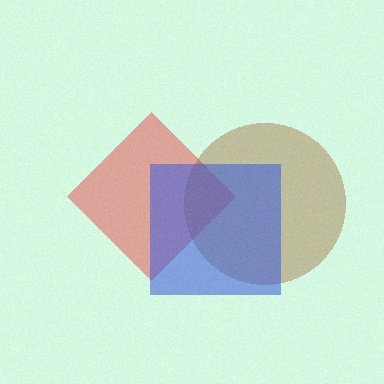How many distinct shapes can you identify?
There are 3 distinct shapes: a red diamond, a brown circle, a blue square.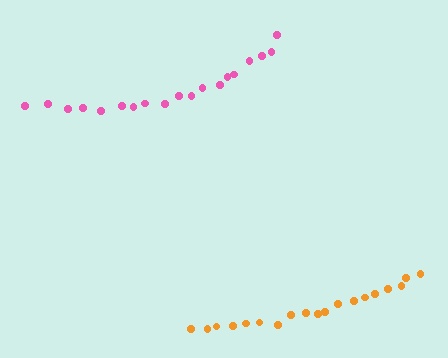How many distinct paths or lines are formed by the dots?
There are 2 distinct paths.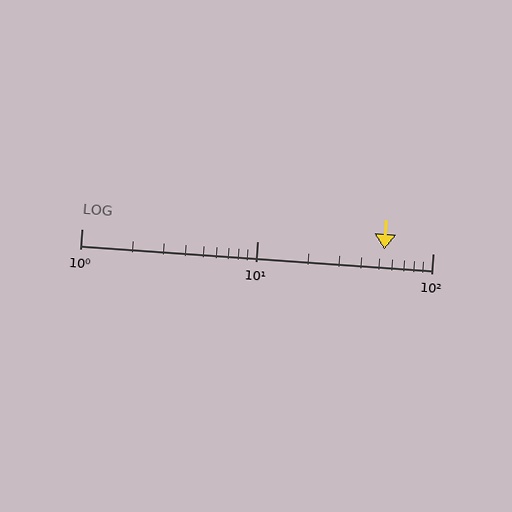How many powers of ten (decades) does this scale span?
The scale spans 2 decades, from 1 to 100.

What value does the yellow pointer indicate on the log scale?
The pointer indicates approximately 53.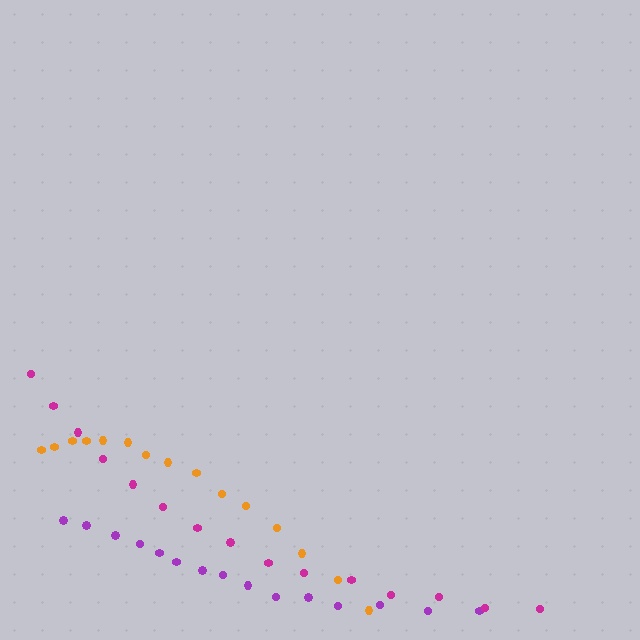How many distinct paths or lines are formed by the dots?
There are 3 distinct paths.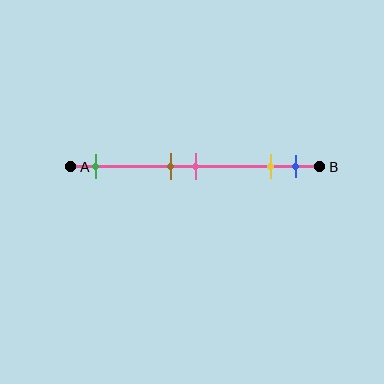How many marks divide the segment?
There are 5 marks dividing the segment.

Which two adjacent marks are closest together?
The brown and pink marks are the closest adjacent pair.